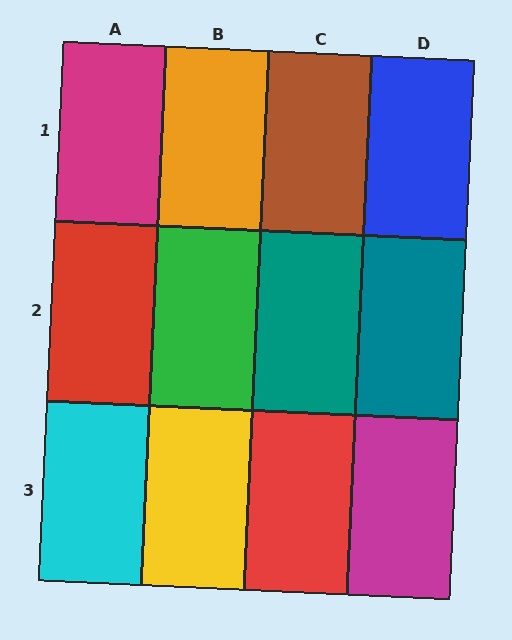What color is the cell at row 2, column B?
Green.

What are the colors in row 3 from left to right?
Cyan, yellow, red, magenta.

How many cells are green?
1 cell is green.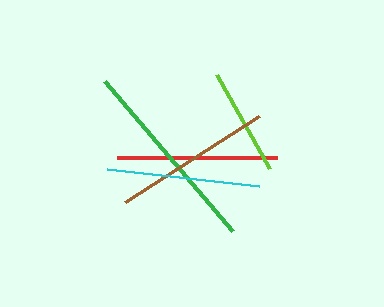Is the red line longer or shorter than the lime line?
The red line is longer than the lime line.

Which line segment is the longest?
The green line is the longest at approximately 198 pixels.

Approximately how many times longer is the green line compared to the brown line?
The green line is approximately 1.2 times the length of the brown line.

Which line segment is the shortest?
The lime line is the shortest at approximately 108 pixels.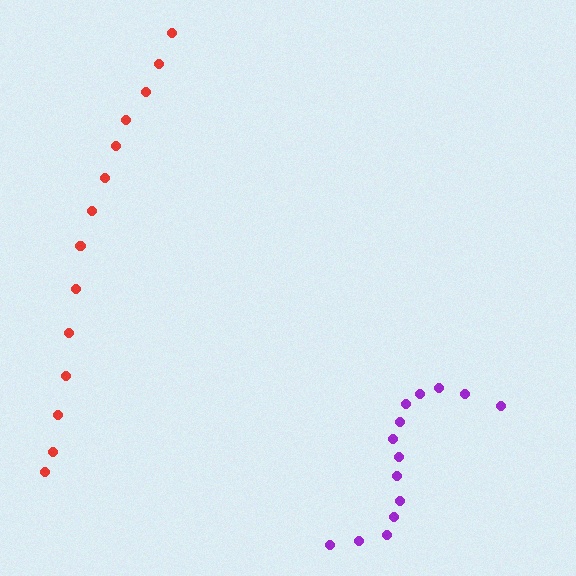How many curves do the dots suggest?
There are 2 distinct paths.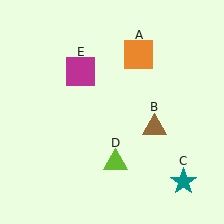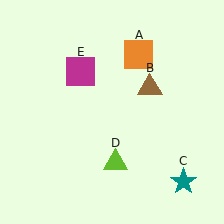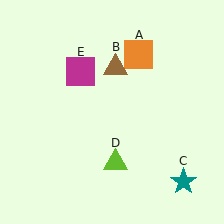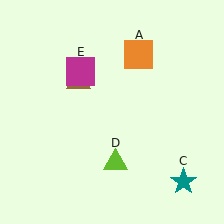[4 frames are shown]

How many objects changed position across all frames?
1 object changed position: brown triangle (object B).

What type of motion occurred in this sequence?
The brown triangle (object B) rotated counterclockwise around the center of the scene.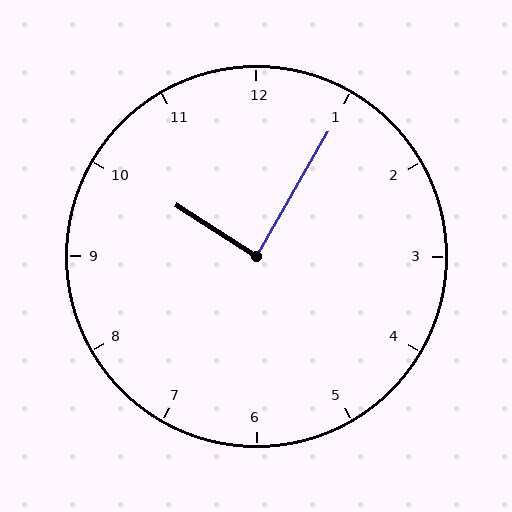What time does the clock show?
10:05.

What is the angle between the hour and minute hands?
Approximately 88 degrees.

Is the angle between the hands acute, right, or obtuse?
It is right.